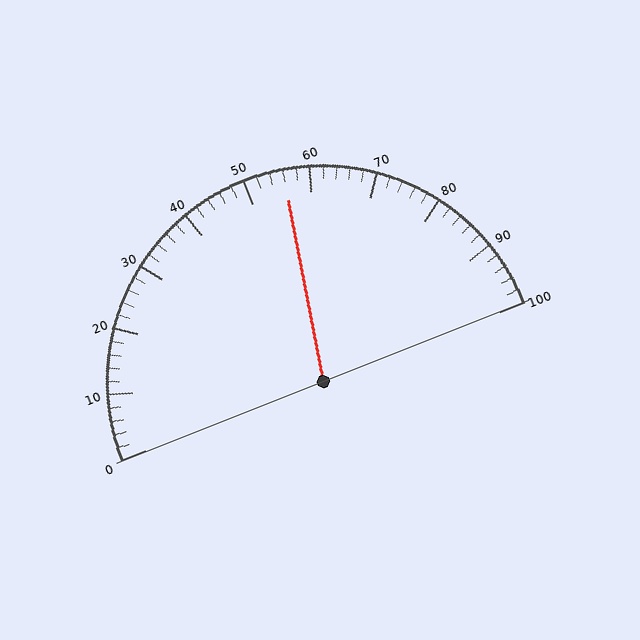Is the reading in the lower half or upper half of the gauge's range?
The reading is in the upper half of the range (0 to 100).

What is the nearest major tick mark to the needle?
The nearest major tick mark is 60.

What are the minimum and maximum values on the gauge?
The gauge ranges from 0 to 100.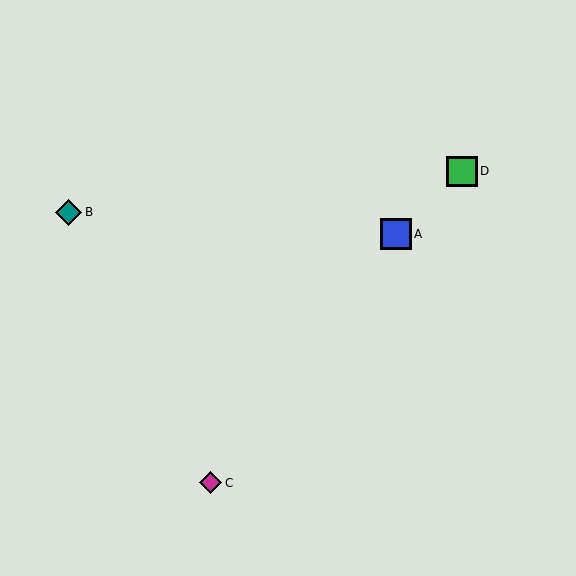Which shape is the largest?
The blue square (labeled A) is the largest.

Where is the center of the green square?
The center of the green square is at (462, 171).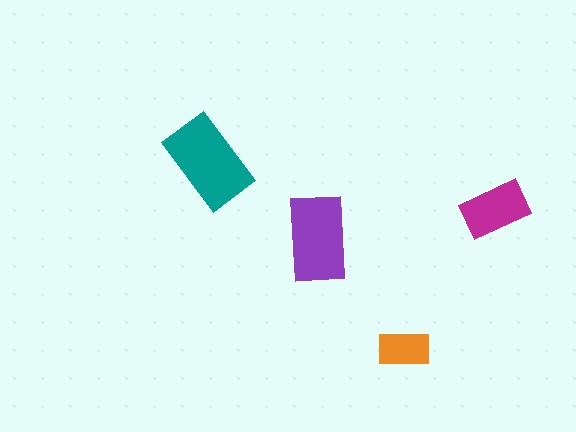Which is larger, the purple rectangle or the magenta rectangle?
The purple one.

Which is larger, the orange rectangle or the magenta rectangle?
The magenta one.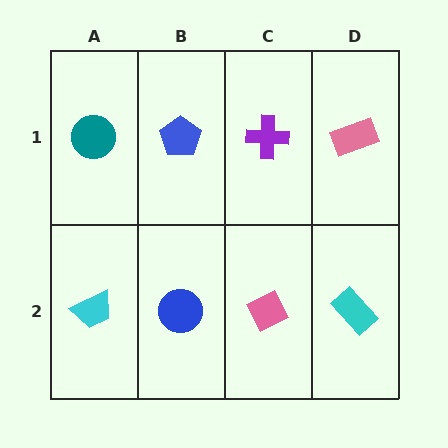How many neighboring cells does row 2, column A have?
2.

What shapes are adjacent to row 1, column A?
A cyan trapezoid (row 2, column A), a blue pentagon (row 1, column B).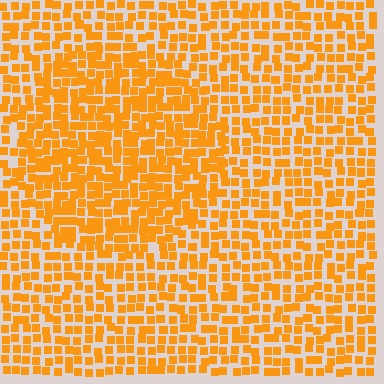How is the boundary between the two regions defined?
The boundary is defined by a change in element density (approximately 1.5x ratio). All elements are the same color, size, and shape.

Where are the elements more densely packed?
The elements are more densely packed inside the circle boundary.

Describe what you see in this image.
The image contains small orange elements arranged at two different densities. A circle-shaped region is visible where the elements are more densely packed than the surrounding area.